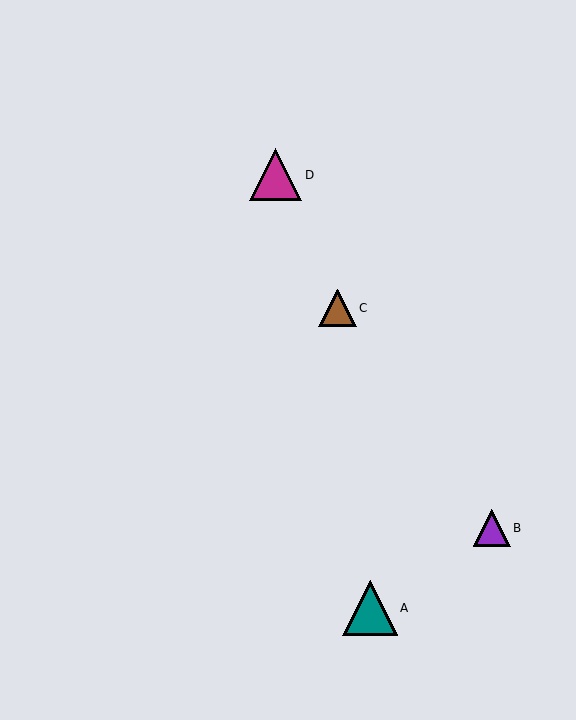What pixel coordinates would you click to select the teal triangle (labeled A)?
Click at (370, 608) to select the teal triangle A.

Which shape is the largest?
The teal triangle (labeled A) is the largest.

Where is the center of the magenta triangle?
The center of the magenta triangle is at (276, 175).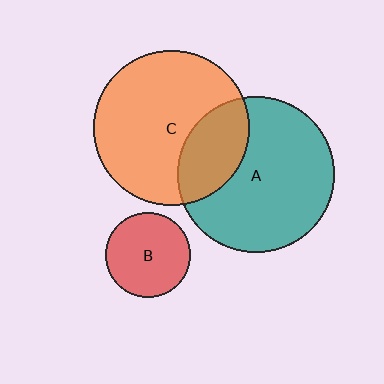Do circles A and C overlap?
Yes.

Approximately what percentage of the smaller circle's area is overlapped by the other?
Approximately 25%.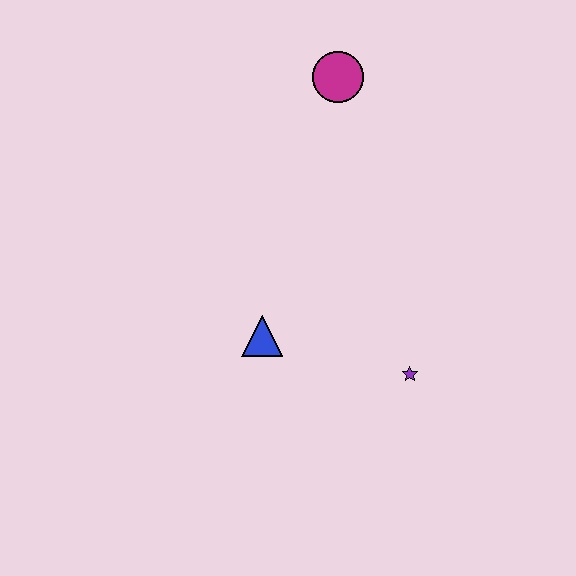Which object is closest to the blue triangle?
The purple star is closest to the blue triangle.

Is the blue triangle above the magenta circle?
No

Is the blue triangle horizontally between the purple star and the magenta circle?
No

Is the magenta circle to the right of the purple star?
No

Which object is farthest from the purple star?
The magenta circle is farthest from the purple star.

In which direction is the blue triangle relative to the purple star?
The blue triangle is to the left of the purple star.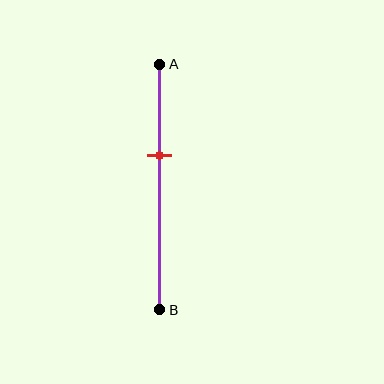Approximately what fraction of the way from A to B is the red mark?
The red mark is approximately 35% of the way from A to B.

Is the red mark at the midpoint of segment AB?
No, the mark is at about 35% from A, not at the 50% midpoint.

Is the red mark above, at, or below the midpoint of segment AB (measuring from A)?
The red mark is above the midpoint of segment AB.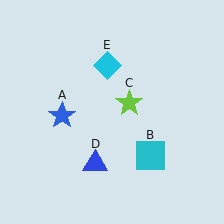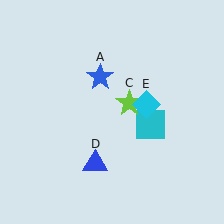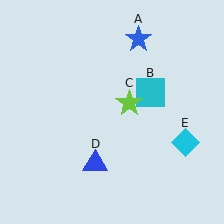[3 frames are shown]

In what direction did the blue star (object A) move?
The blue star (object A) moved up and to the right.